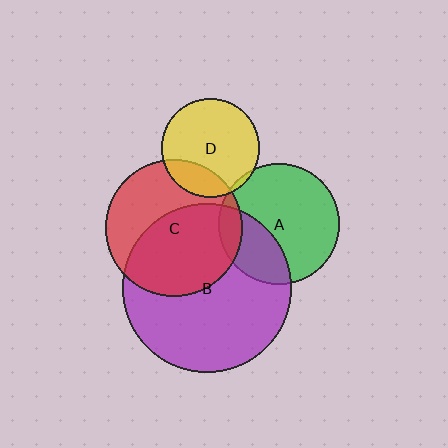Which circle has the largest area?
Circle B (purple).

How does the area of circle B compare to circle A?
Approximately 2.0 times.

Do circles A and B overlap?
Yes.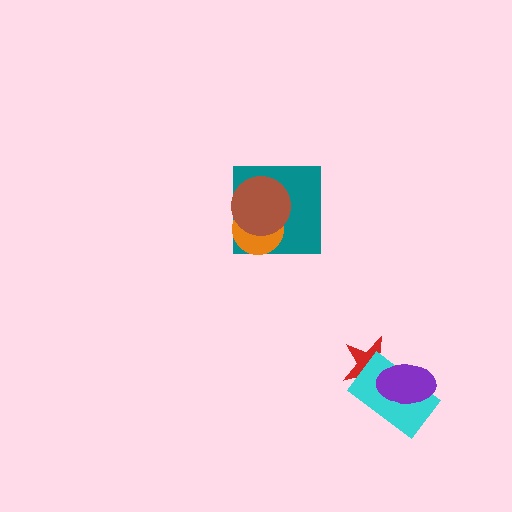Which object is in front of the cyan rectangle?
The purple ellipse is in front of the cyan rectangle.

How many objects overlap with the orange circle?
2 objects overlap with the orange circle.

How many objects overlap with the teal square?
2 objects overlap with the teal square.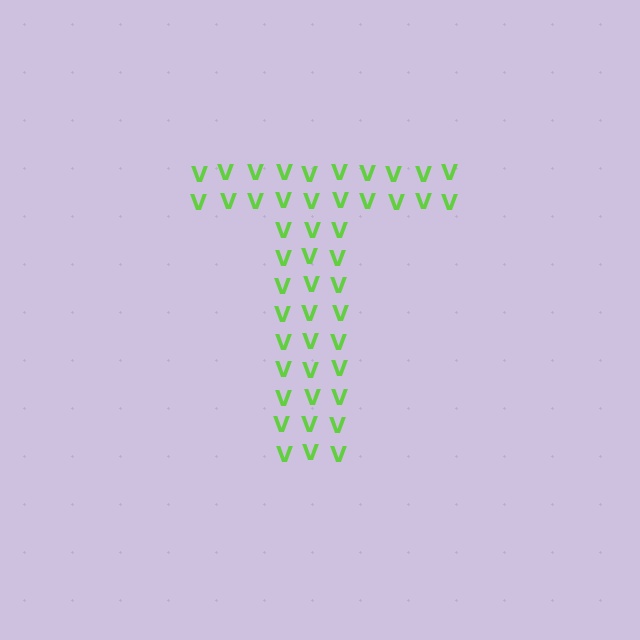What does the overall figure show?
The overall figure shows the letter T.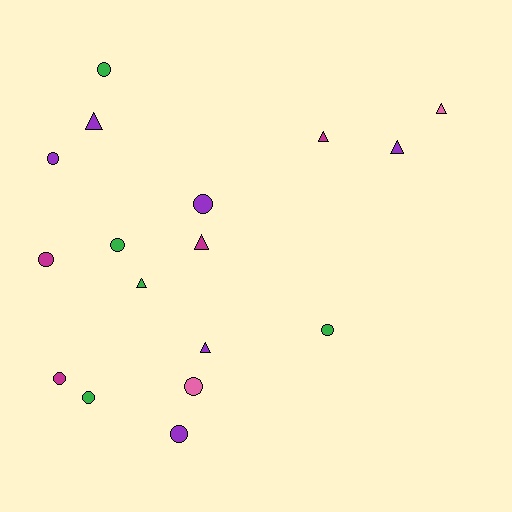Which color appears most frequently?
Purple, with 6 objects.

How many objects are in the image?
There are 17 objects.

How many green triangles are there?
There is 1 green triangle.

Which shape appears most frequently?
Circle, with 10 objects.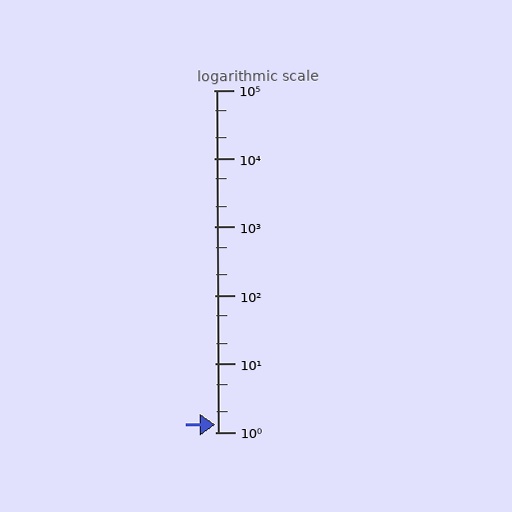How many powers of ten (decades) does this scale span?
The scale spans 5 decades, from 1 to 100000.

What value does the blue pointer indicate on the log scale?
The pointer indicates approximately 1.3.